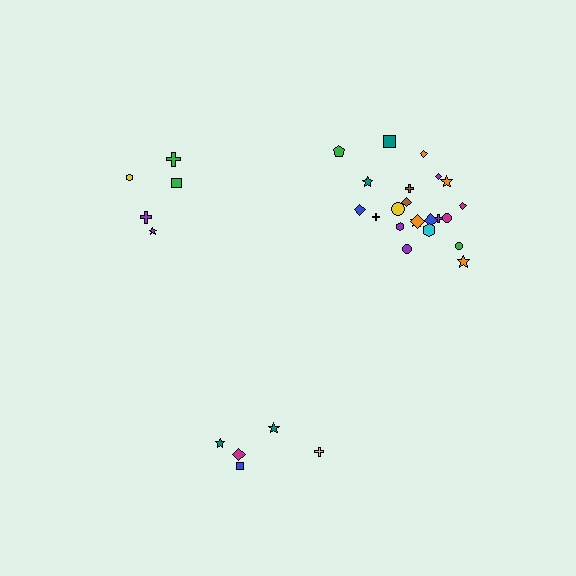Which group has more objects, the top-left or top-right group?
The top-right group.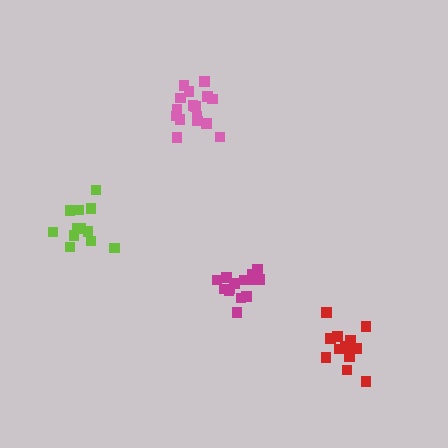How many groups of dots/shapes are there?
There are 4 groups.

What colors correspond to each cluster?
The clusters are colored: magenta, pink, lime, red.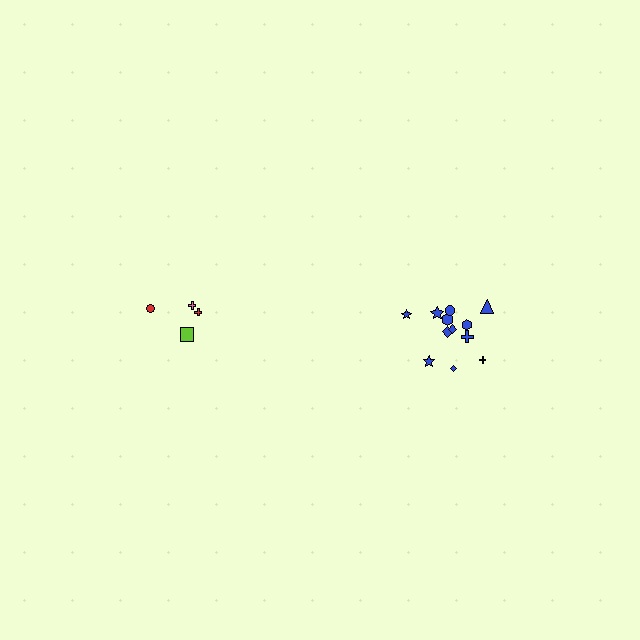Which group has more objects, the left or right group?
The right group.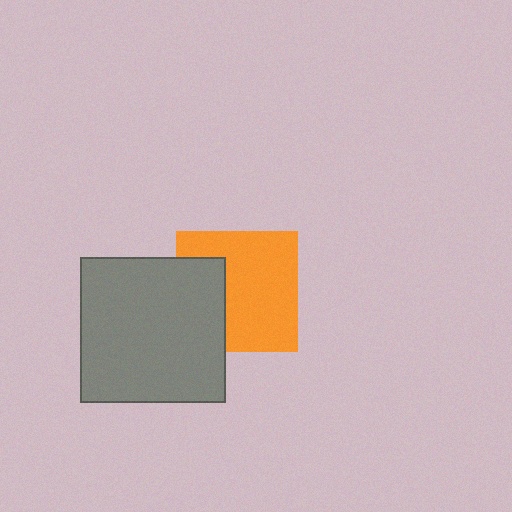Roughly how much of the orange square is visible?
Most of it is visible (roughly 68%).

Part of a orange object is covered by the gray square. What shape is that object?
It is a square.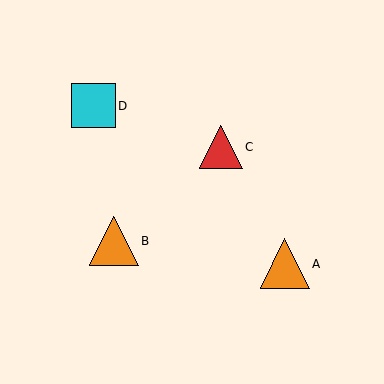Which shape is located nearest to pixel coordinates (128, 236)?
The orange triangle (labeled B) at (114, 241) is nearest to that location.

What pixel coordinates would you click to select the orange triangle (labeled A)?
Click at (285, 264) to select the orange triangle A.